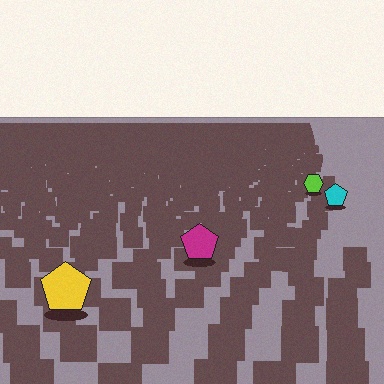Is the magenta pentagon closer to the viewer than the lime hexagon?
Yes. The magenta pentagon is closer — you can tell from the texture gradient: the ground texture is coarser near it.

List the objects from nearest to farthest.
From nearest to farthest: the yellow pentagon, the magenta pentagon, the cyan pentagon, the lime hexagon.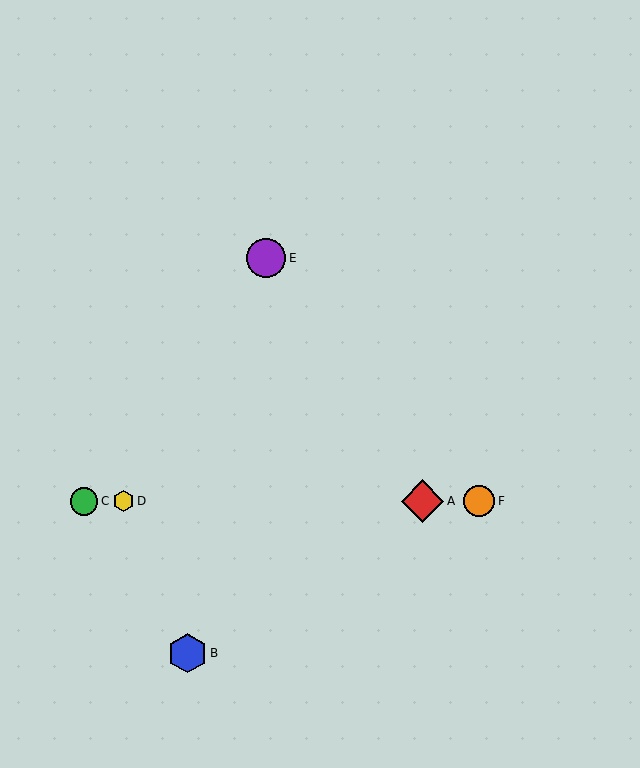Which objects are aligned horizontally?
Objects A, C, D, F are aligned horizontally.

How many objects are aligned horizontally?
4 objects (A, C, D, F) are aligned horizontally.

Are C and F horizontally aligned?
Yes, both are at y≈501.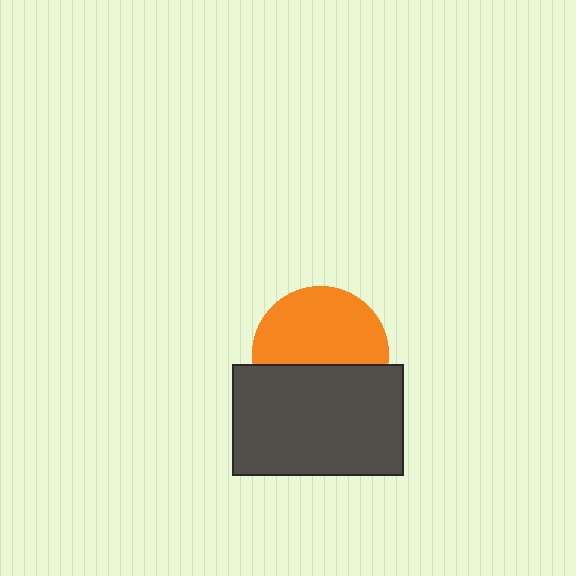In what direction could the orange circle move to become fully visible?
The orange circle could move up. That would shift it out from behind the dark gray rectangle entirely.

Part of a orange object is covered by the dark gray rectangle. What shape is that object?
It is a circle.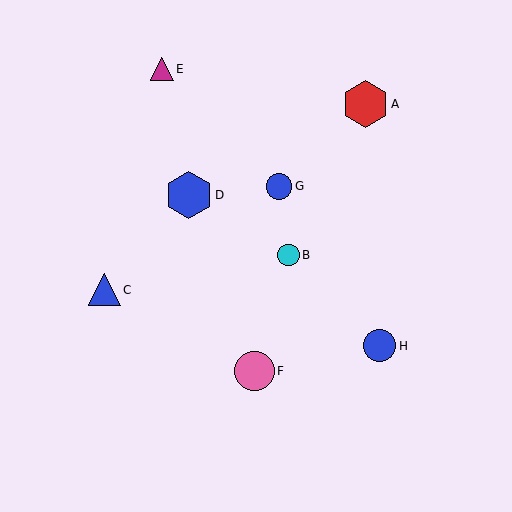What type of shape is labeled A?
Shape A is a red hexagon.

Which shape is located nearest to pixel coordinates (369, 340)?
The blue circle (labeled H) at (380, 346) is nearest to that location.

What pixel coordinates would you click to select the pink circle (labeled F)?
Click at (255, 371) to select the pink circle F.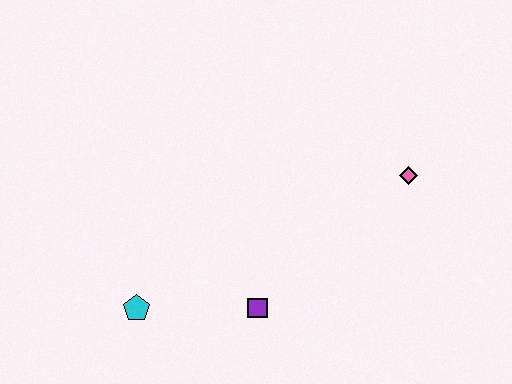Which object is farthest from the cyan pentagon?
The pink diamond is farthest from the cyan pentagon.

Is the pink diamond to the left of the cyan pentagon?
No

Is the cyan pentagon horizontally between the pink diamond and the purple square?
No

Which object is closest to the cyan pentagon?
The purple square is closest to the cyan pentagon.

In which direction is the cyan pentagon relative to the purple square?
The cyan pentagon is to the left of the purple square.